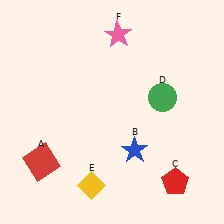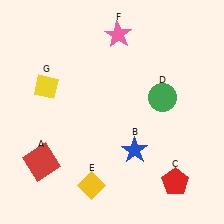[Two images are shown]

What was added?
A yellow diamond (G) was added in Image 2.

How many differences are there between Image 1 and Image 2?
There is 1 difference between the two images.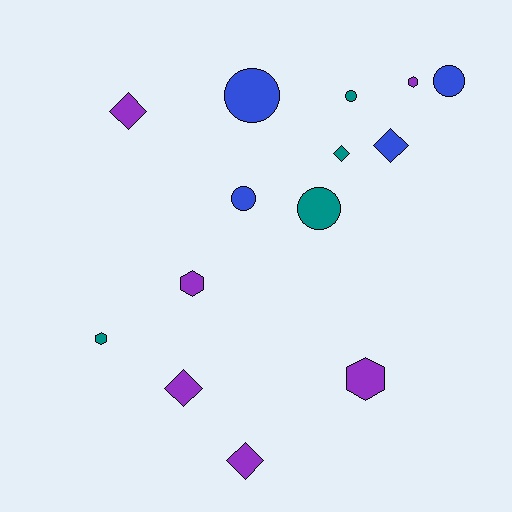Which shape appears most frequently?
Diamond, with 5 objects.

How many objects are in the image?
There are 14 objects.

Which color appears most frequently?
Purple, with 6 objects.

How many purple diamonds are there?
There are 3 purple diamonds.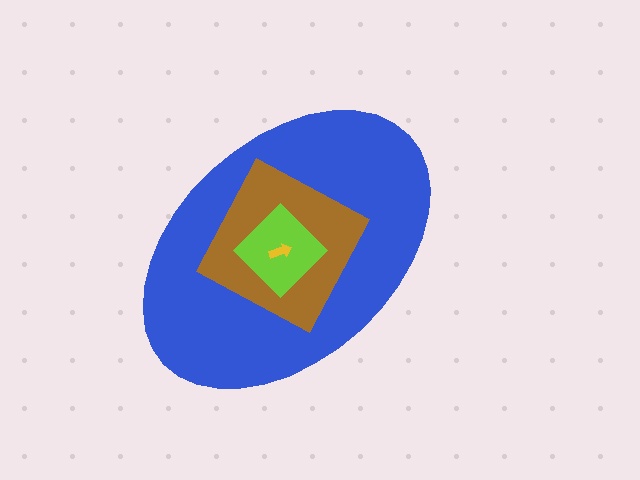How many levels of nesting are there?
4.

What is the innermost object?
The yellow arrow.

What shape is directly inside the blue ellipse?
The brown square.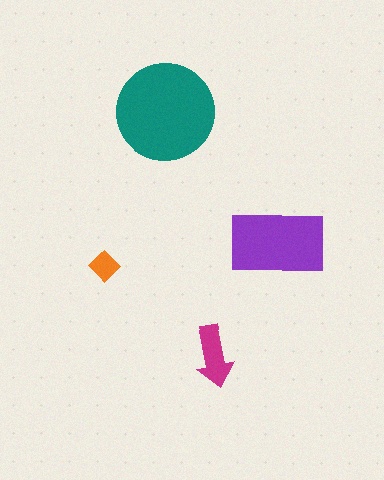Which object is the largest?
The teal circle.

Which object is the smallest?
The orange diamond.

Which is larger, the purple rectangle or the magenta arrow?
The purple rectangle.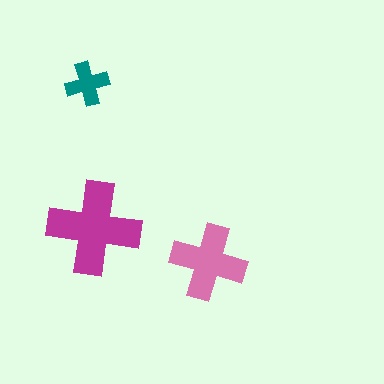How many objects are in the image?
There are 3 objects in the image.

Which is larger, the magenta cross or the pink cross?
The magenta one.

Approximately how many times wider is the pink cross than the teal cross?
About 1.5 times wider.